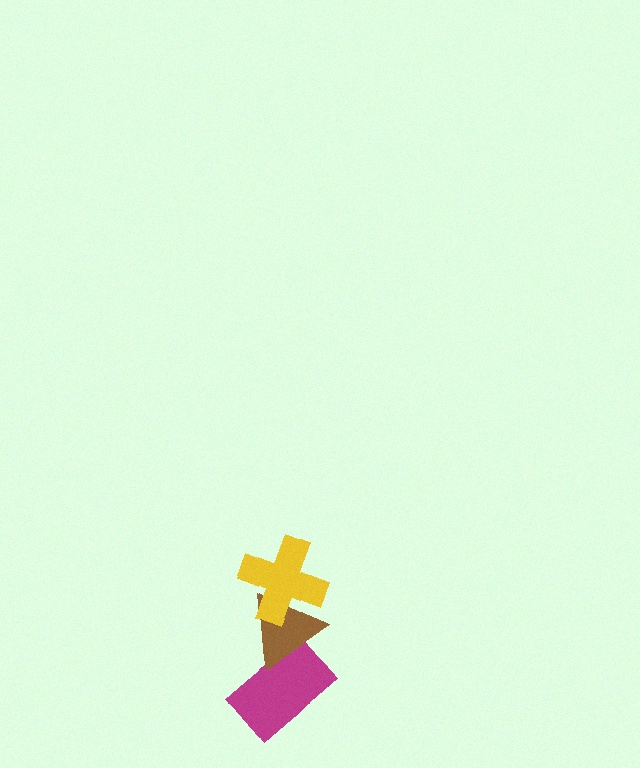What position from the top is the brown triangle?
The brown triangle is 2nd from the top.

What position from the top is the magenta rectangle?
The magenta rectangle is 3rd from the top.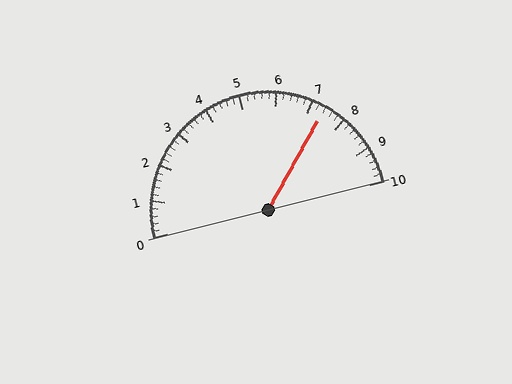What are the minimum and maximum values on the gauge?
The gauge ranges from 0 to 10.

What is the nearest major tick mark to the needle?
The nearest major tick mark is 7.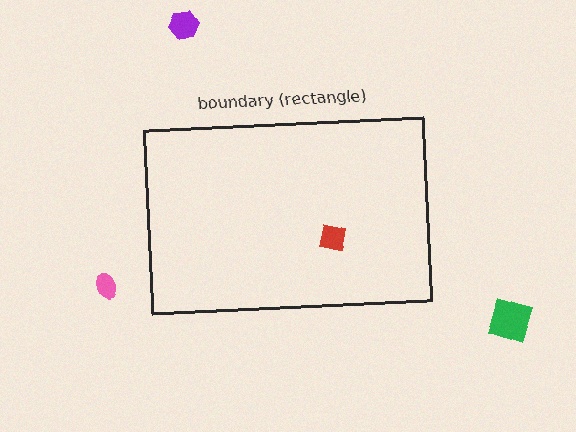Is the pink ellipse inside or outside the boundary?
Outside.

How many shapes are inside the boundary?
1 inside, 3 outside.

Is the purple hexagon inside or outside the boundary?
Outside.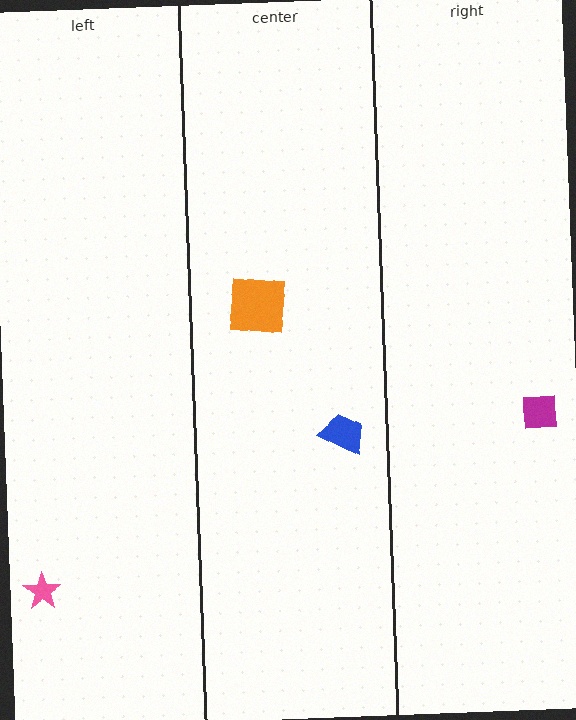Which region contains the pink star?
The left region.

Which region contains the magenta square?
The right region.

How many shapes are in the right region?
1.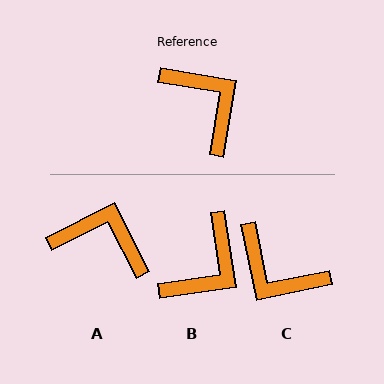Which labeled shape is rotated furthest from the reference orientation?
C, about 159 degrees away.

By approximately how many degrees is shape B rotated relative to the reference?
Approximately 72 degrees clockwise.